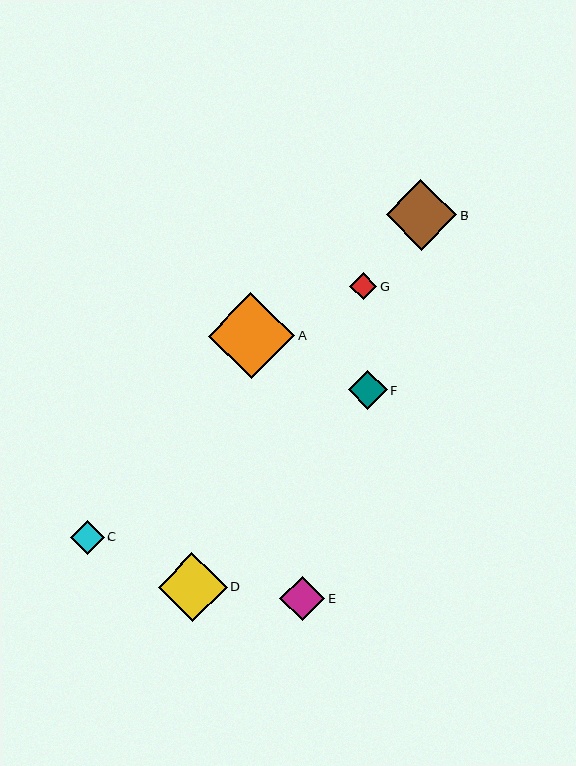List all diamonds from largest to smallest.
From largest to smallest: A, B, D, E, F, C, G.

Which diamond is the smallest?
Diamond G is the smallest with a size of approximately 27 pixels.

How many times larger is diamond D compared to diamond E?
Diamond D is approximately 1.5 times the size of diamond E.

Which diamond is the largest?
Diamond A is the largest with a size of approximately 86 pixels.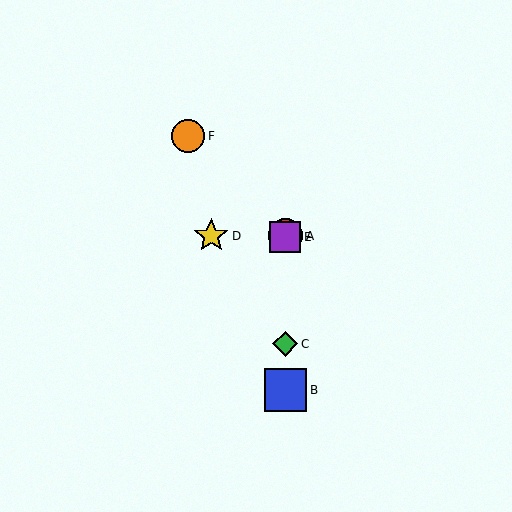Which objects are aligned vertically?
Objects A, B, C, E are aligned vertically.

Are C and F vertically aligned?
No, C is at x≈285 and F is at x≈188.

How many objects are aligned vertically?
4 objects (A, B, C, E) are aligned vertically.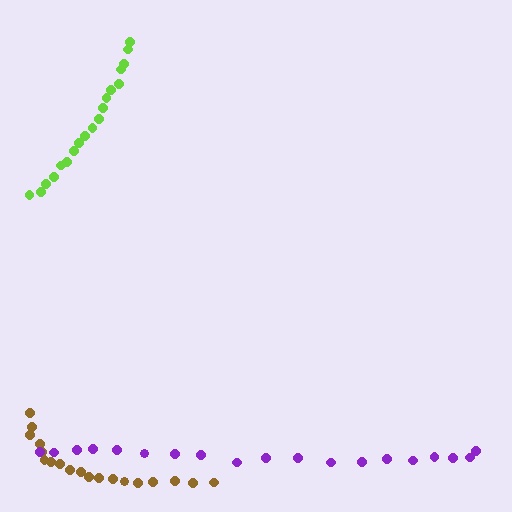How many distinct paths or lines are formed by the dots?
There are 3 distinct paths.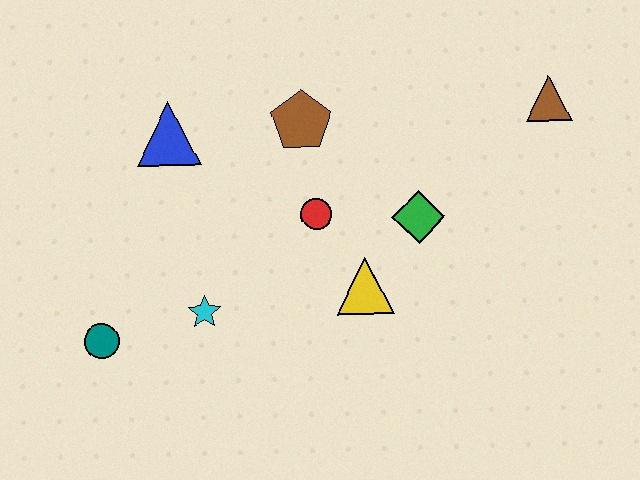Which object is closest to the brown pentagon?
The red circle is closest to the brown pentagon.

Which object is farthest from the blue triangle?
The brown triangle is farthest from the blue triangle.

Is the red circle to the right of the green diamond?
No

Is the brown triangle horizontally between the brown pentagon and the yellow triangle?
No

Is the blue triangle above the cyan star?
Yes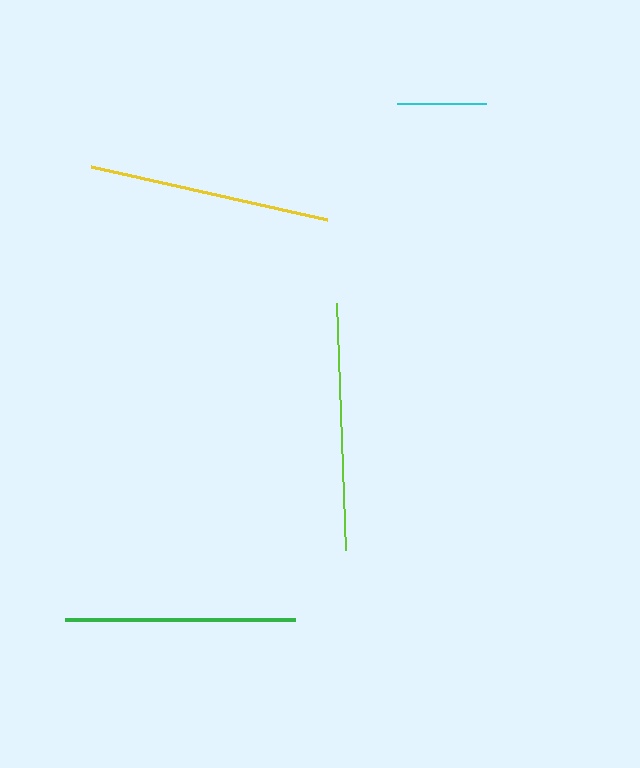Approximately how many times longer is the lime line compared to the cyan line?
The lime line is approximately 2.8 times the length of the cyan line.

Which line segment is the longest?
The lime line is the longest at approximately 247 pixels.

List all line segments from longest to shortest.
From longest to shortest: lime, yellow, green, cyan.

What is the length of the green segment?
The green segment is approximately 230 pixels long.